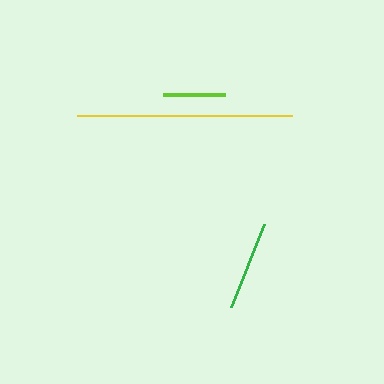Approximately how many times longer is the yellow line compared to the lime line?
The yellow line is approximately 3.4 times the length of the lime line.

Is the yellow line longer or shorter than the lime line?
The yellow line is longer than the lime line.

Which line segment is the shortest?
The lime line is the shortest at approximately 63 pixels.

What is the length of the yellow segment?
The yellow segment is approximately 215 pixels long.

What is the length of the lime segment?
The lime segment is approximately 63 pixels long.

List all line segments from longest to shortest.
From longest to shortest: yellow, green, lime.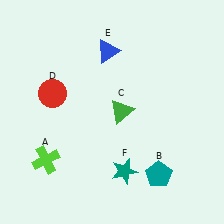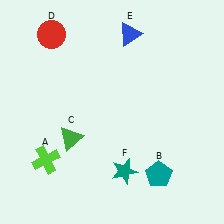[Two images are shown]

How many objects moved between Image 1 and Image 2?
3 objects moved between the two images.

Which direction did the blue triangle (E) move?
The blue triangle (E) moved right.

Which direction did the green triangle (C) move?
The green triangle (C) moved left.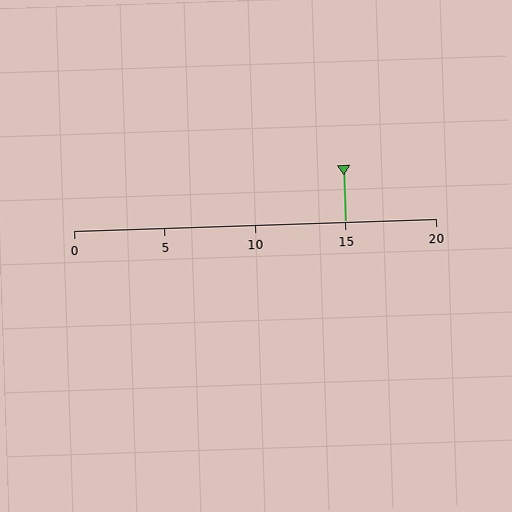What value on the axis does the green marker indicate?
The marker indicates approximately 15.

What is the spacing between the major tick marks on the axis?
The major ticks are spaced 5 apart.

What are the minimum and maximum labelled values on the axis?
The axis runs from 0 to 20.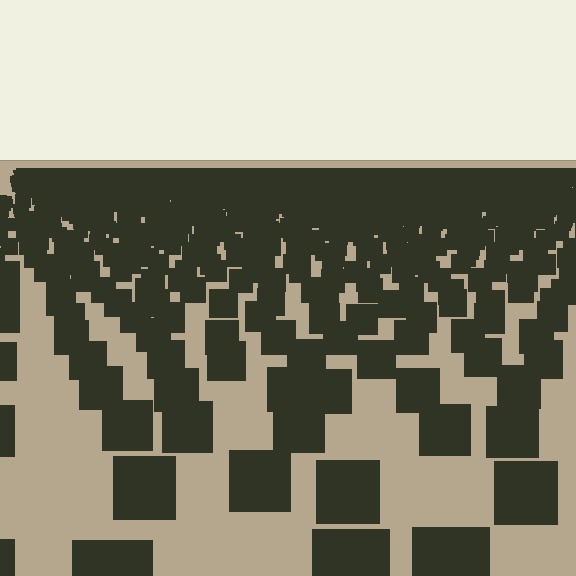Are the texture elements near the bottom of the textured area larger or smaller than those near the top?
Larger. Near the bottom, elements are closer to the viewer and appear at a bigger on-screen size.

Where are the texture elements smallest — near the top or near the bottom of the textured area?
Near the top.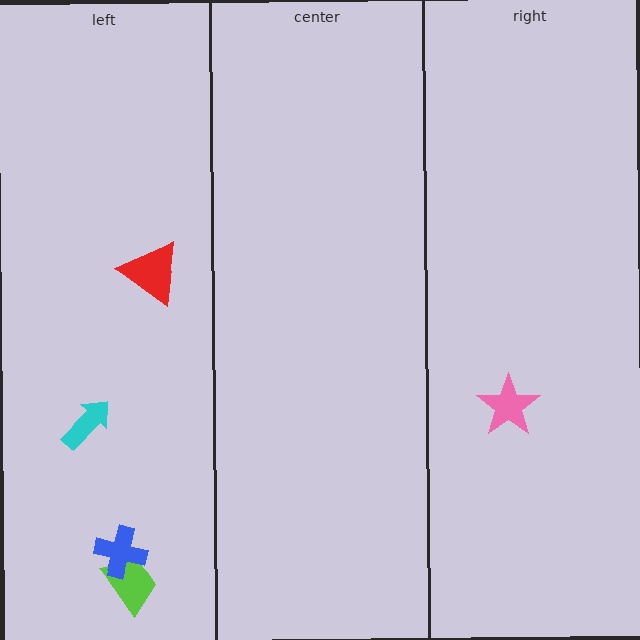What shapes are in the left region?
The red triangle, the lime trapezoid, the cyan arrow, the blue cross.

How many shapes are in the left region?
4.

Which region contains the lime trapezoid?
The left region.